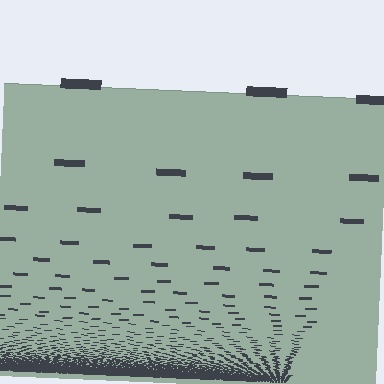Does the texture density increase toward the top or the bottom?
Density increases toward the bottom.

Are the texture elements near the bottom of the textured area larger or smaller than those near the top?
Smaller. The gradient is inverted — elements near the bottom are smaller and denser.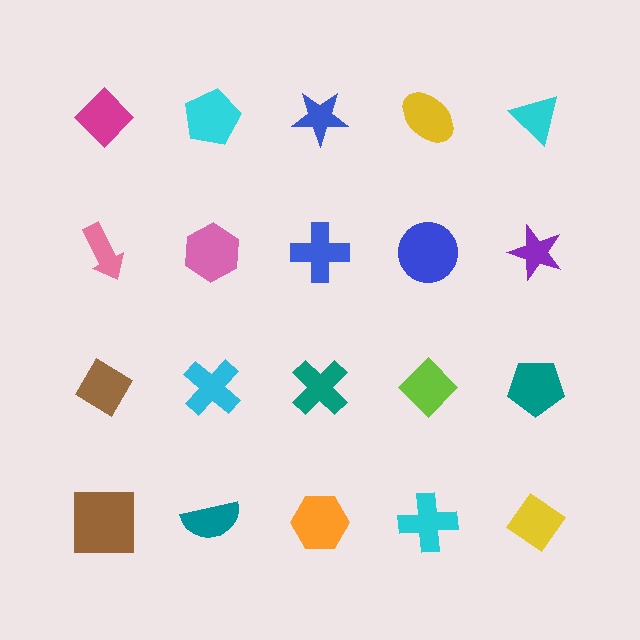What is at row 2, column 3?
A blue cross.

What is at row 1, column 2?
A cyan pentagon.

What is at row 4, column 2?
A teal semicircle.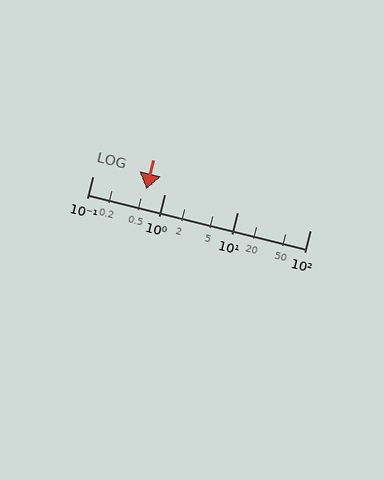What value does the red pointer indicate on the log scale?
The pointer indicates approximately 0.55.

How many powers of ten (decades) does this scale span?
The scale spans 3 decades, from 0.1 to 100.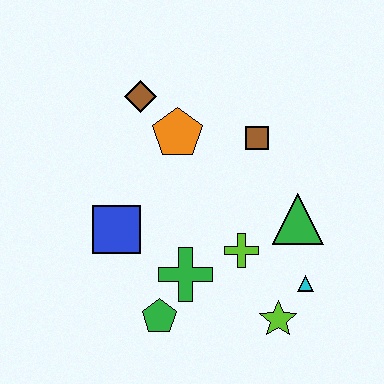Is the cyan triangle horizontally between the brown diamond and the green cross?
No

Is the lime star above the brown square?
No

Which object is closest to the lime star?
The cyan triangle is closest to the lime star.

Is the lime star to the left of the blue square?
No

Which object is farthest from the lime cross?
The brown diamond is farthest from the lime cross.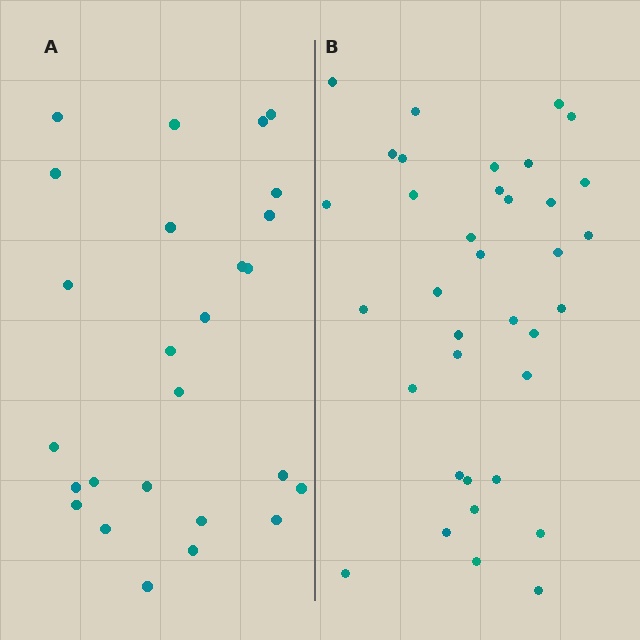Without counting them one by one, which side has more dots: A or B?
Region B (the right region) has more dots.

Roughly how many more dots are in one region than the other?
Region B has roughly 10 or so more dots than region A.